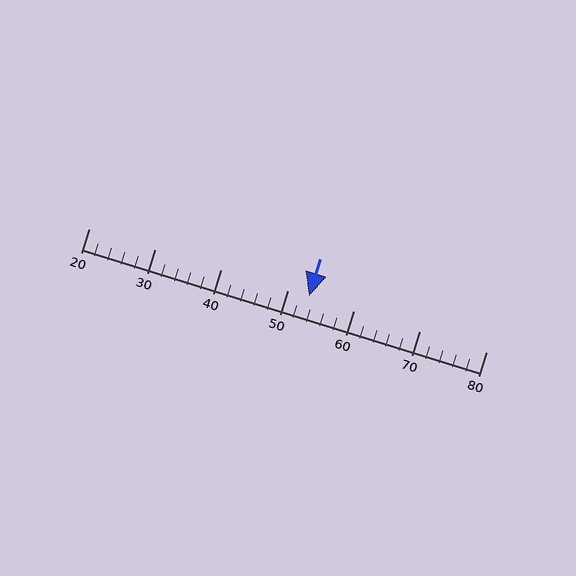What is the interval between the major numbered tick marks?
The major tick marks are spaced 10 units apart.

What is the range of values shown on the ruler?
The ruler shows values from 20 to 80.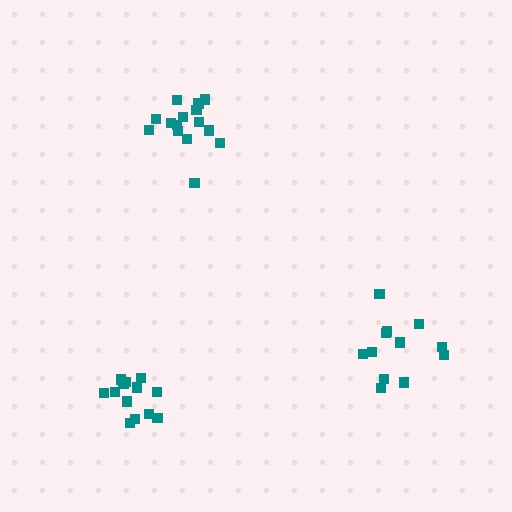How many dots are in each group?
Group 1: 13 dots, Group 2: 12 dots, Group 3: 15 dots (40 total).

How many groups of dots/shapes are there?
There are 3 groups.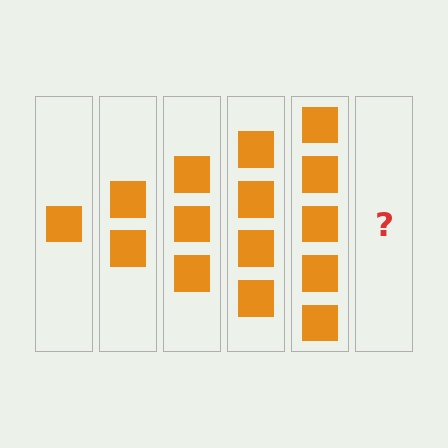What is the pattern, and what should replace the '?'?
The pattern is that each step adds one more square. The '?' should be 6 squares.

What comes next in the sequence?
The next element should be 6 squares.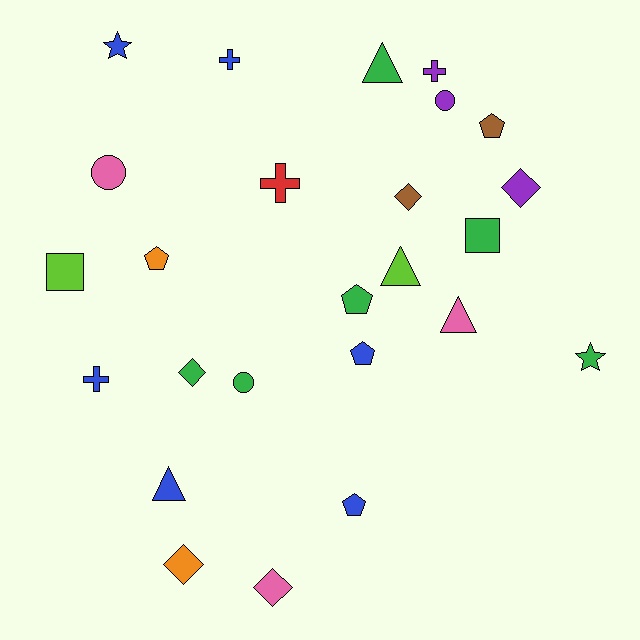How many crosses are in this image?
There are 4 crosses.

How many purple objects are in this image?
There are 3 purple objects.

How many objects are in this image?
There are 25 objects.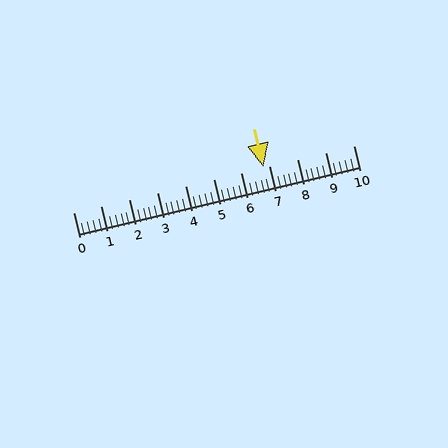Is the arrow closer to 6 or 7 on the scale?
The arrow is closer to 7.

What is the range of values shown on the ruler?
The ruler shows values from 0 to 10.